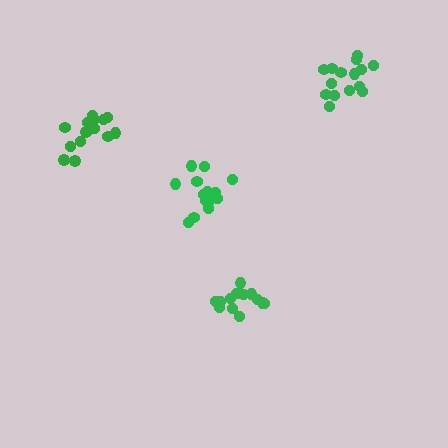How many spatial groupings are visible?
There are 4 spatial groupings.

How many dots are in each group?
Group 1: 14 dots, Group 2: 15 dots, Group 3: 16 dots, Group 4: 15 dots (60 total).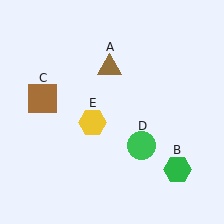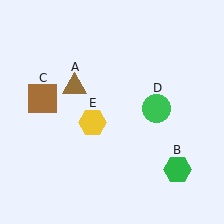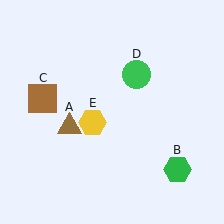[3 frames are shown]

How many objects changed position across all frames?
2 objects changed position: brown triangle (object A), green circle (object D).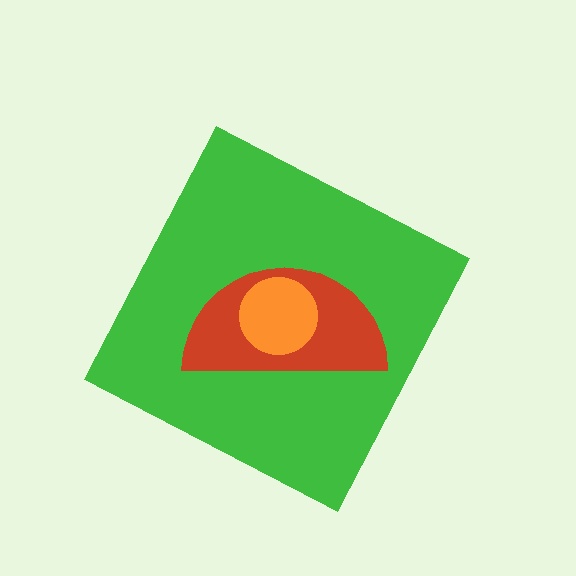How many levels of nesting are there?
3.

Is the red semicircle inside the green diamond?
Yes.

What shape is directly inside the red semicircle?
The orange circle.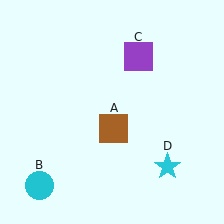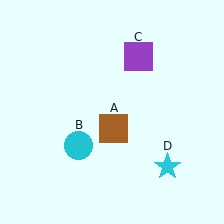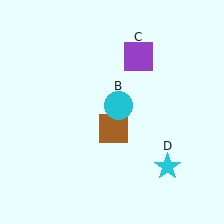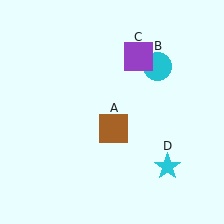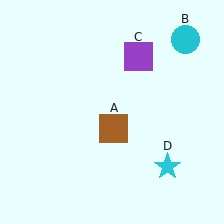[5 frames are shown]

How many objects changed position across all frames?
1 object changed position: cyan circle (object B).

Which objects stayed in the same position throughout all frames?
Brown square (object A) and purple square (object C) and cyan star (object D) remained stationary.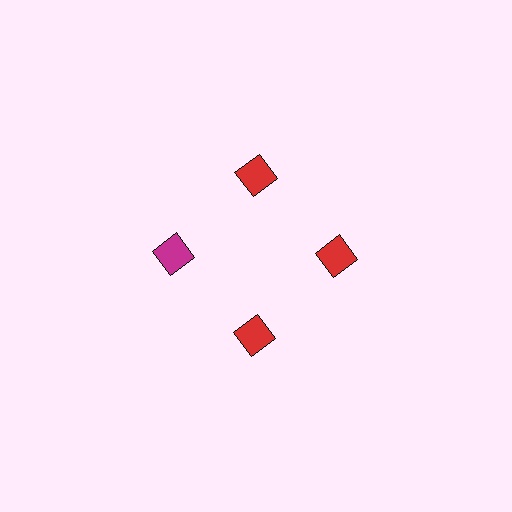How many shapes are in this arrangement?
There are 4 shapes arranged in a ring pattern.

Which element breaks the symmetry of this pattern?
The magenta diamond at roughly the 9 o'clock position breaks the symmetry. All other shapes are red diamonds.